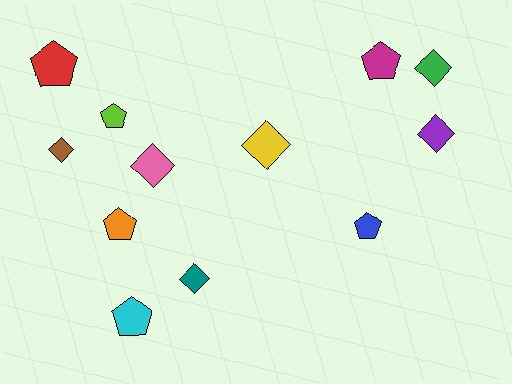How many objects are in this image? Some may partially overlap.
There are 12 objects.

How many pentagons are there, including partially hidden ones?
There are 6 pentagons.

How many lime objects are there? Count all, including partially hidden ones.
There is 1 lime object.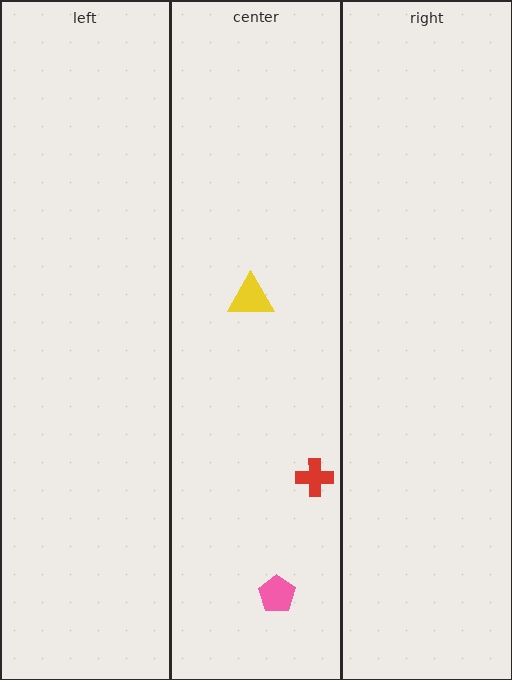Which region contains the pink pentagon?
The center region.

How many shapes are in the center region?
3.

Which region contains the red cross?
The center region.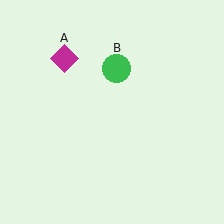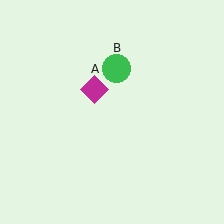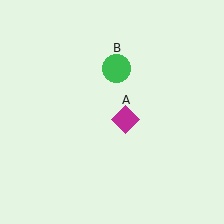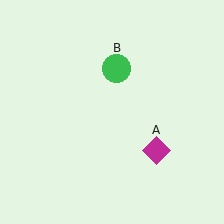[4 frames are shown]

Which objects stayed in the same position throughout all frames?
Green circle (object B) remained stationary.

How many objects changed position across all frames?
1 object changed position: magenta diamond (object A).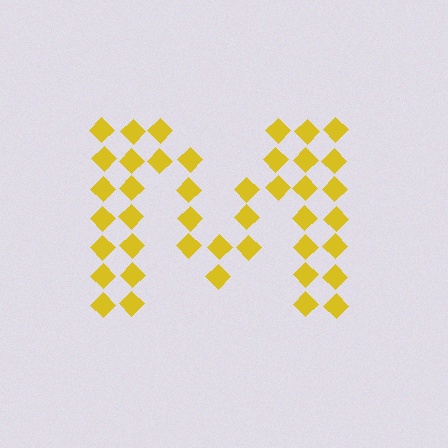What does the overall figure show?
The overall figure shows the letter M.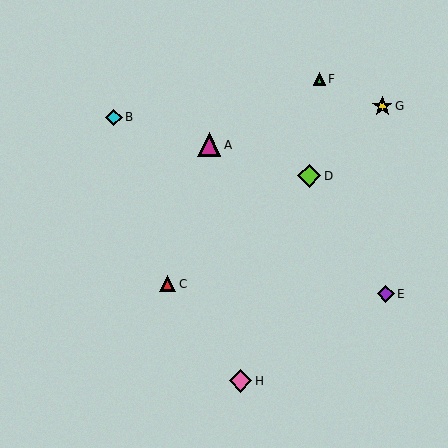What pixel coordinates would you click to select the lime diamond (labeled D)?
Click at (309, 176) to select the lime diamond D.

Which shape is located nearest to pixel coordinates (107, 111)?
The cyan diamond (labeled B) at (114, 117) is nearest to that location.